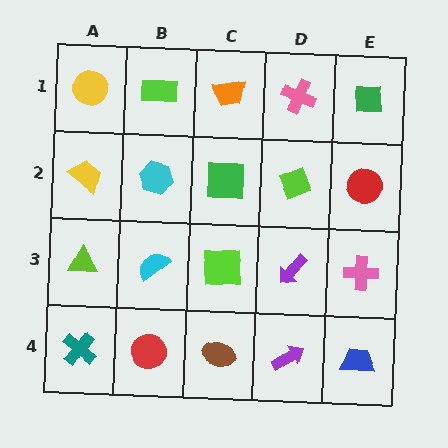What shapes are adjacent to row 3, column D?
A lime diamond (row 2, column D), a purple arrow (row 4, column D), a lime square (row 3, column C), a pink cross (row 3, column E).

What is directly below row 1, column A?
A yellow trapezoid.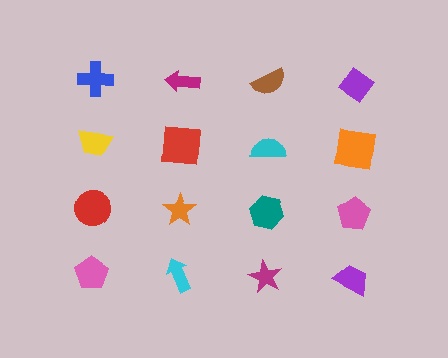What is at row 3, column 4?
A pink pentagon.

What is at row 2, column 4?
An orange square.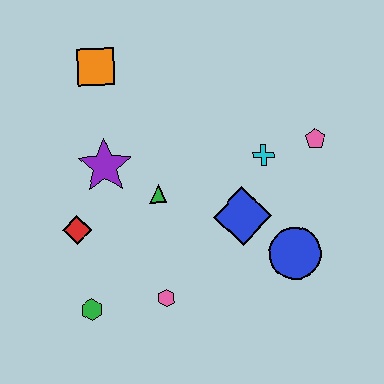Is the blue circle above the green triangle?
No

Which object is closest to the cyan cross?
The pink pentagon is closest to the cyan cross.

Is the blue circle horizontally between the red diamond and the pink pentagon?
Yes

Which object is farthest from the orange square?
The blue circle is farthest from the orange square.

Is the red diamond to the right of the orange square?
No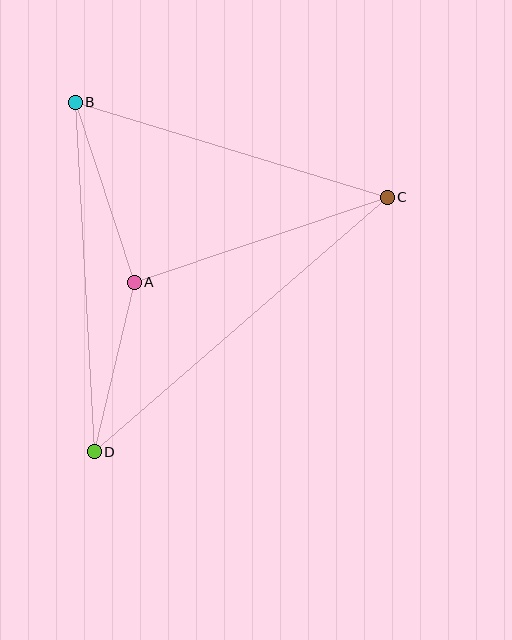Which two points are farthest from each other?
Points C and D are farthest from each other.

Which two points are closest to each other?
Points A and D are closest to each other.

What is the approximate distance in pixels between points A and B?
The distance between A and B is approximately 189 pixels.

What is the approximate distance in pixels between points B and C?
The distance between B and C is approximately 326 pixels.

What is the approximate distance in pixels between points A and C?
The distance between A and C is approximately 267 pixels.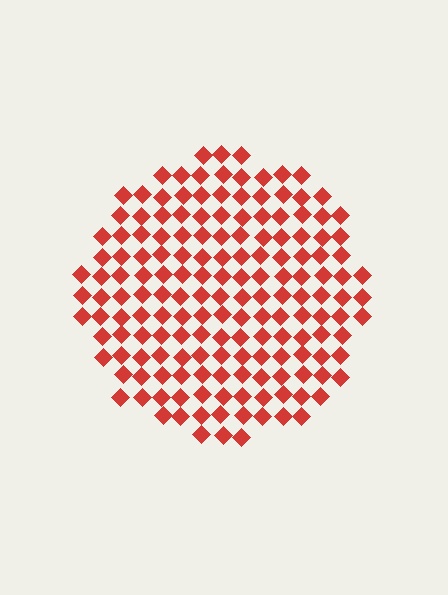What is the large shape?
The large shape is a circle.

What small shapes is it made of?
It is made of small diamonds.